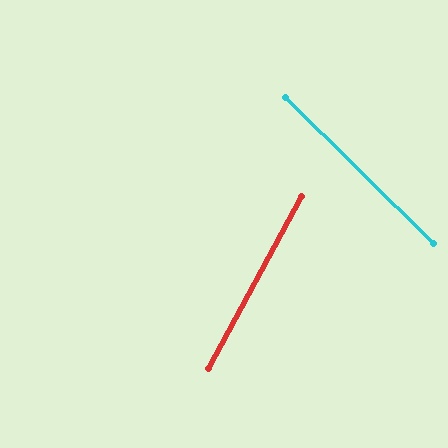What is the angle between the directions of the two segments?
Approximately 74 degrees.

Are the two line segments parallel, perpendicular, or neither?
Neither parallel nor perpendicular — they differ by about 74°.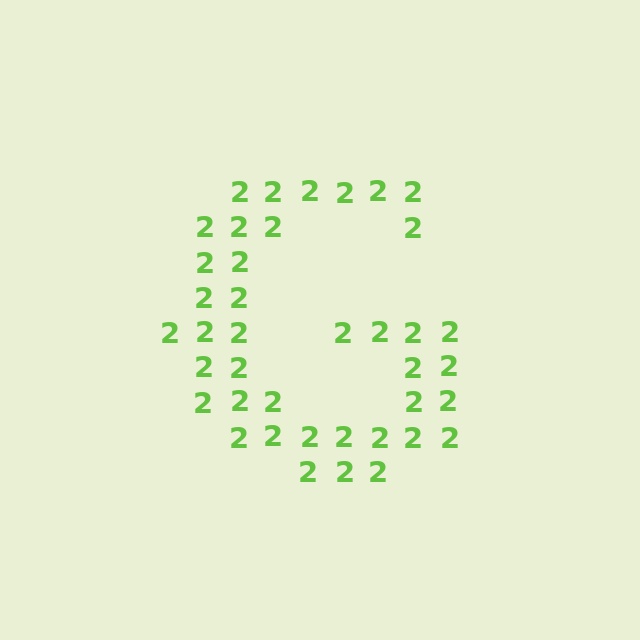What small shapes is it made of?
It is made of small digit 2's.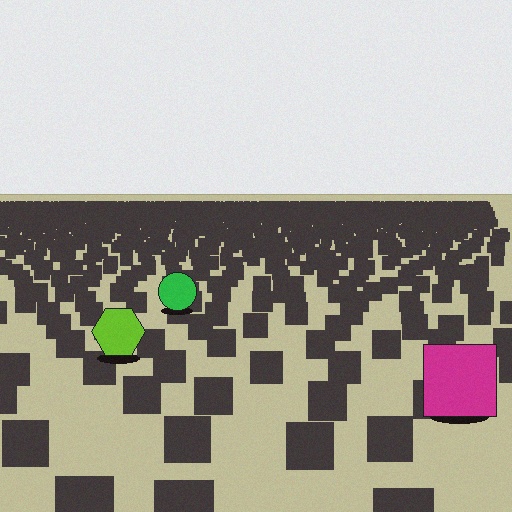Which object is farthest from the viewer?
The green circle is farthest from the viewer. It appears smaller and the ground texture around it is denser.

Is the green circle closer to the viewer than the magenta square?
No. The magenta square is closer — you can tell from the texture gradient: the ground texture is coarser near it.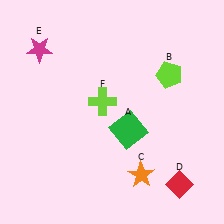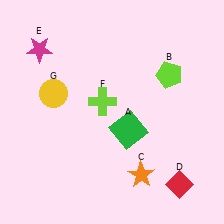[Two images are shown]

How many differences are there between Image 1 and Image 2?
There is 1 difference between the two images.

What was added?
A yellow circle (G) was added in Image 2.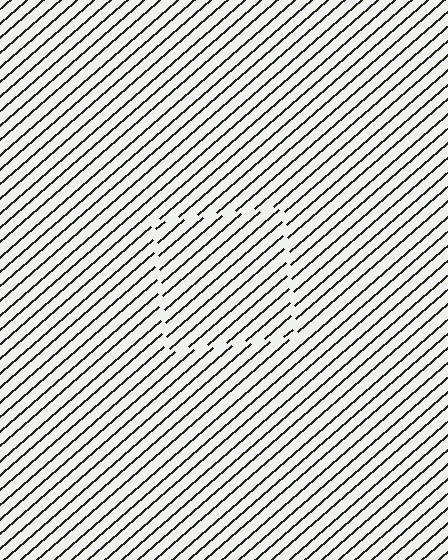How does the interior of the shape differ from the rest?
The interior of the shape contains the same grating, shifted by half a period — the contour is defined by the phase discontinuity where line-ends from the inner and outer gratings abut.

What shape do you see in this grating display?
An illusory square. The interior of the shape contains the same grating, shifted by half a period — the contour is defined by the phase discontinuity where line-ends from the inner and outer gratings abut.